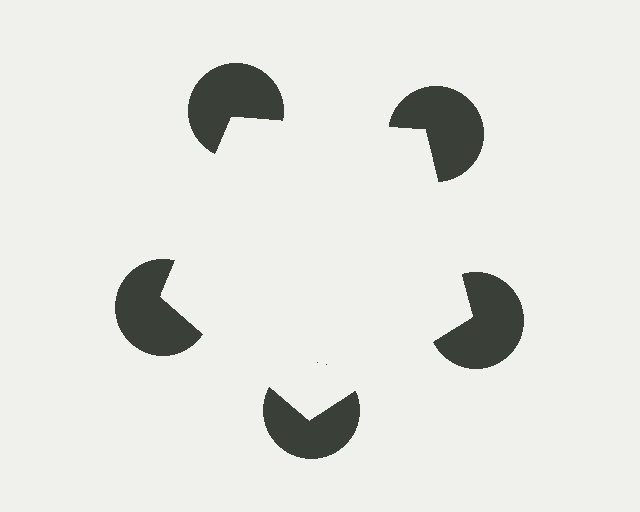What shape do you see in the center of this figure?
An illusory pentagon — its edges are inferred from the aligned wedge cuts in the pac-man discs, not physically drawn.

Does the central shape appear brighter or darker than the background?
It typically appears slightly brighter than the background, even though no actual brightness change is drawn.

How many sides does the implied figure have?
5 sides.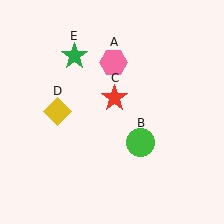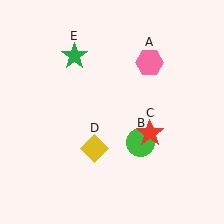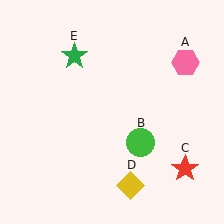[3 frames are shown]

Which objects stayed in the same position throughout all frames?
Green circle (object B) and green star (object E) remained stationary.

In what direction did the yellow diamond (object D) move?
The yellow diamond (object D) moved down and to the right.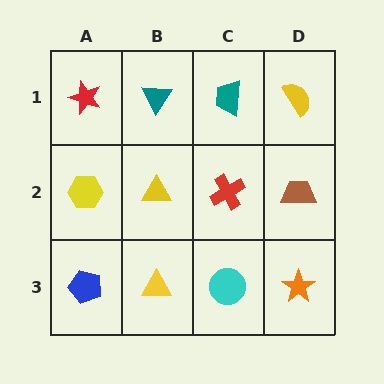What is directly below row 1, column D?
A brown trapezoid.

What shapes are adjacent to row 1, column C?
A red cross (row 2, column C), a teal triangle (row 1, column B), a yellow semicircle (row 1, column D).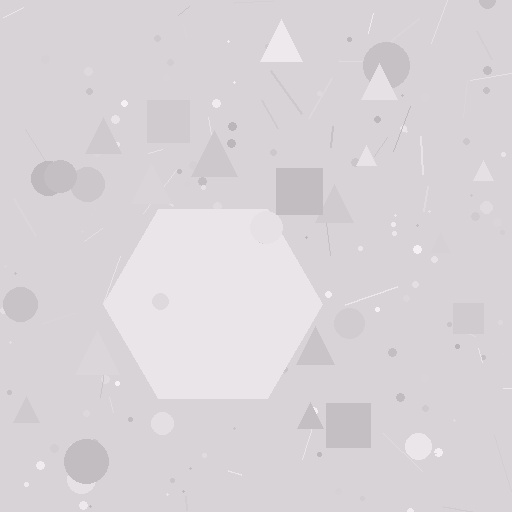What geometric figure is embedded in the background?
A hexagon is embedded in the background.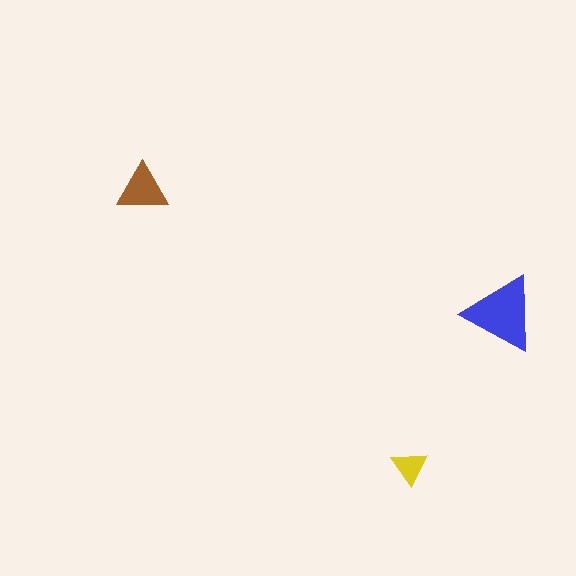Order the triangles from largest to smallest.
the blue one, the brown one, the yellow one.